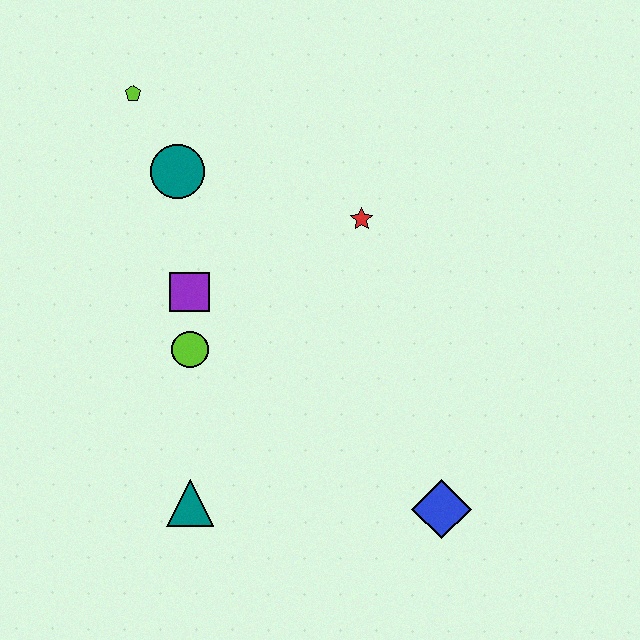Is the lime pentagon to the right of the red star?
No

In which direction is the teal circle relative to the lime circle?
The teal circle is above the lime circle.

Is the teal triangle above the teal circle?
No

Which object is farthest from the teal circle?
The blue diamond is farthest from the teal circle.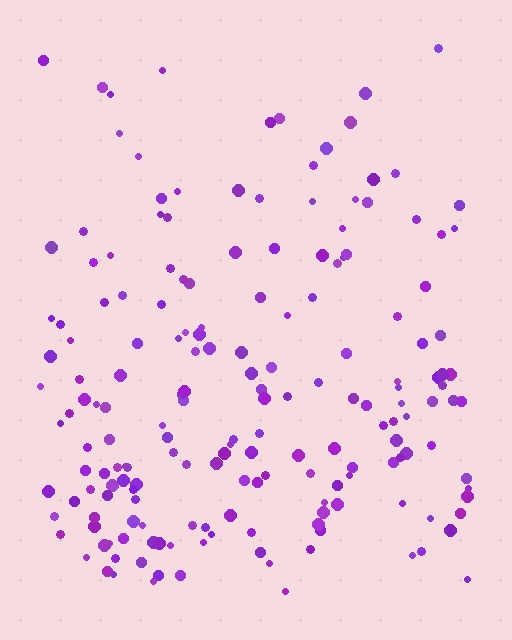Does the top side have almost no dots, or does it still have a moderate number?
Still a moderate number, just noticeably fewer than the bottom.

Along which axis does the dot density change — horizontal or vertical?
Vertical.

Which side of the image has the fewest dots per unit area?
The top.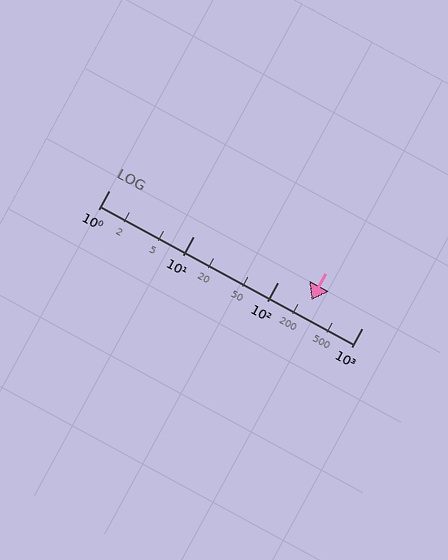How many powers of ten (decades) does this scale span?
The scale spans 3 decades, from 1 to 1000.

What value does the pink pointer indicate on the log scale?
The pointer indicates approximately 250.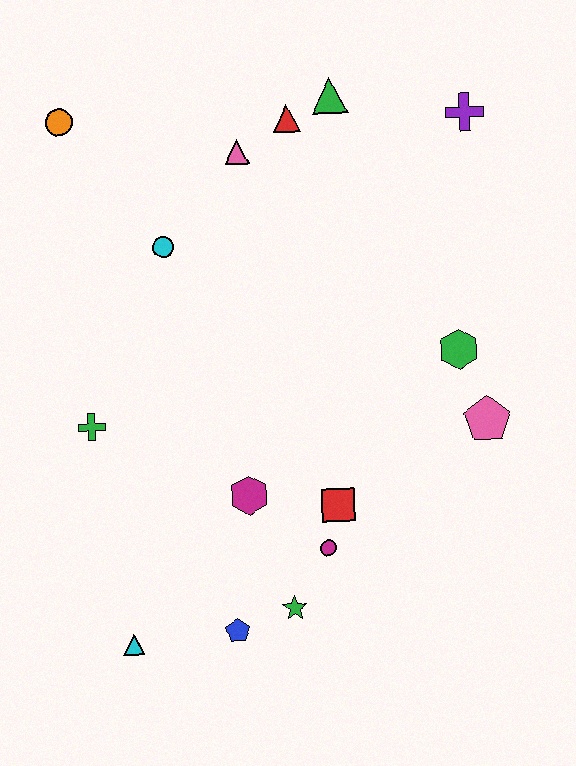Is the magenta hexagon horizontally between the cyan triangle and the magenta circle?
Yes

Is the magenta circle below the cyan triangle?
No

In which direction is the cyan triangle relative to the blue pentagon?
The cyan triangle is to the left of the blue pentagon.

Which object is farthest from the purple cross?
The cyan triangle is farthest from the purple cross.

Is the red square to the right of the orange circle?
Yes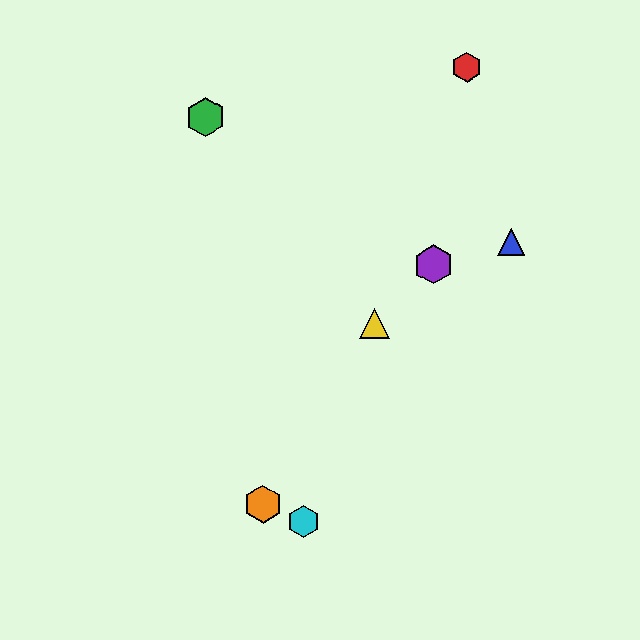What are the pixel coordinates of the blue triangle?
The blue triangle is at (511, 242).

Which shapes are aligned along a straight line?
The red hexagon, the yellow triangle, the cyan hexagon are aligned along a straight line.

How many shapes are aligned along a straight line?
3 shapes (the red hexagon, the yellow triangle, the cyan hexagon) are aligned along a straight line.